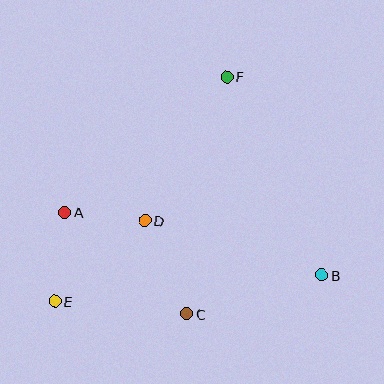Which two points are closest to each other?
Points A and D are closest to each other.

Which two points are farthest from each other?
Points E and F are farthest from each other.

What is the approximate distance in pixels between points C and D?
The distance between C and D is approximately 102 pixels.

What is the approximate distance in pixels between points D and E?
The distance between D and E is approximately 121 pixels.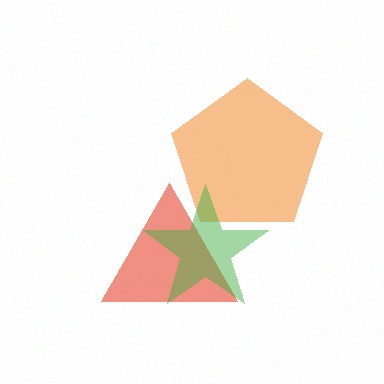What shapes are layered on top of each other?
The layered shapes are: a red triangle, an orange pentagon, a green star.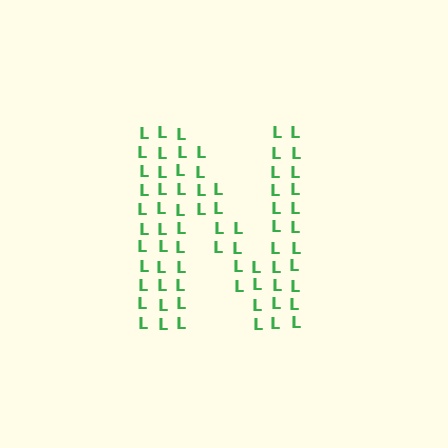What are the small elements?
The small elements are letter L's.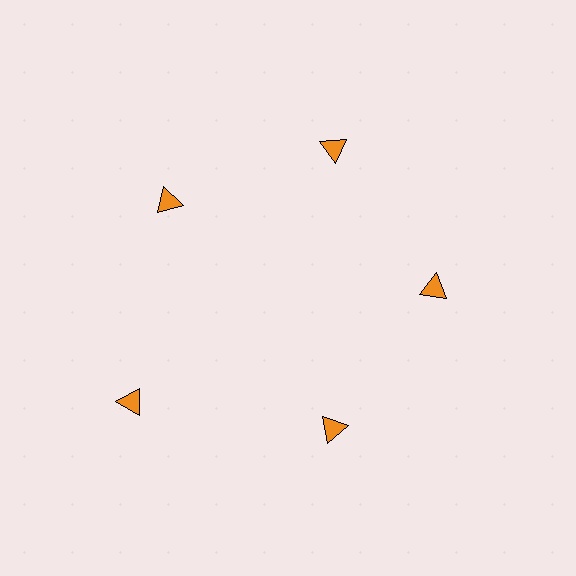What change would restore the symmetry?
The symmetry would be restored by moving it inward, back onto the ring so that all 5 triangles sit at equal angles and equal distance from the center.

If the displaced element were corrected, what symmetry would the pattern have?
It would have 5-fold rotational symmetry — the pattern would map onto itself every 72 degrees.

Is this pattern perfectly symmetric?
No. The 5 orange triangles are arranged in a ring, but one element near the 8 o'clock position is pushed outward from the center, breaking the 5-fold rotational symmetry.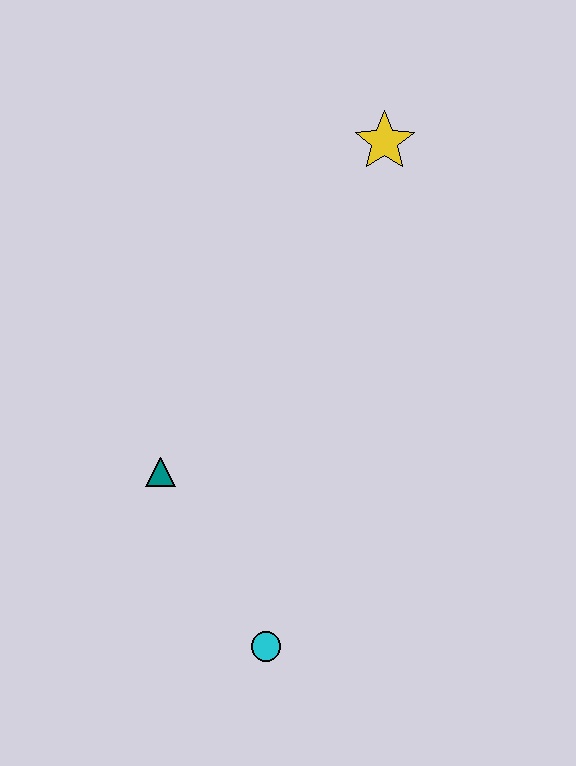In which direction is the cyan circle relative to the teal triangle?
The cyan circle is below the teal triangle.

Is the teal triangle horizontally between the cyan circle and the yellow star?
No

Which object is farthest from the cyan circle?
The yellow star is farthest from the cyan circle.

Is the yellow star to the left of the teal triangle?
No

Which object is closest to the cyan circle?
The teal triangle is closest to the cyan circle.